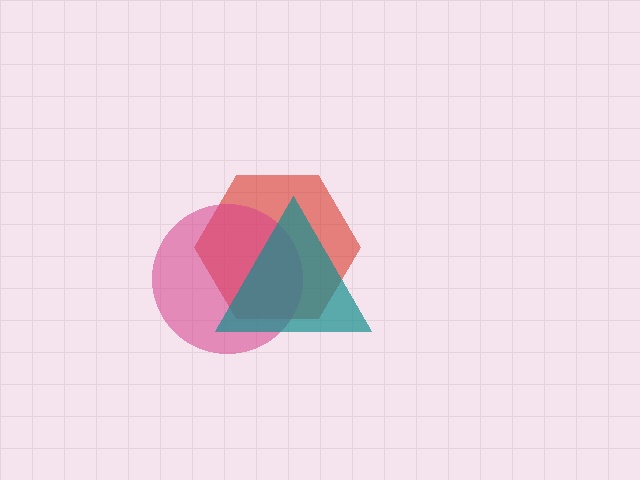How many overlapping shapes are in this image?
There are 3 overlapping shapes in the image.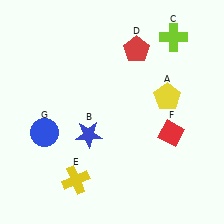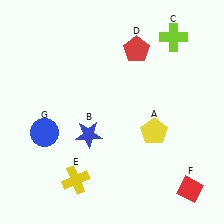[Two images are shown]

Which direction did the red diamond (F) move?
The red diamond (F) moved down.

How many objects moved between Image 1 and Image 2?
2 objects moved between the two images.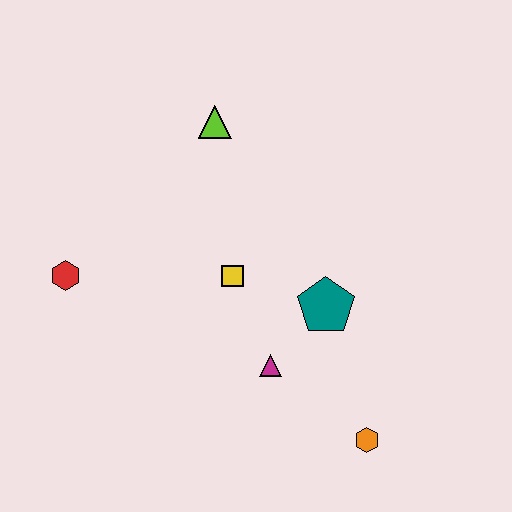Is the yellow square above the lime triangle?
No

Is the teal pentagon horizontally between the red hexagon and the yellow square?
No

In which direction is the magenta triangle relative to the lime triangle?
The magenta triangle is below the lime triangle.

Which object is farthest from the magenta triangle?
The lime triangle is farthest from the magenta triangle.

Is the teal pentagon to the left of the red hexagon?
No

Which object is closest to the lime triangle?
The yellow square is closest to the lime triangle.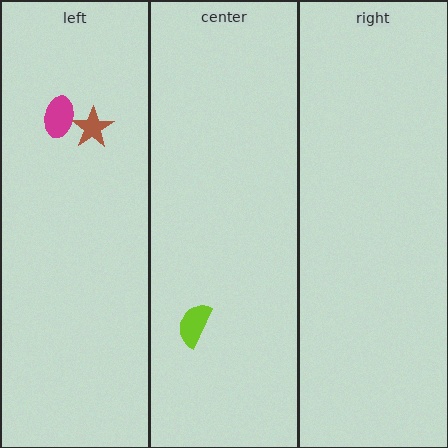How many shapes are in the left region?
2.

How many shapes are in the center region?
1.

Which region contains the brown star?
The left region.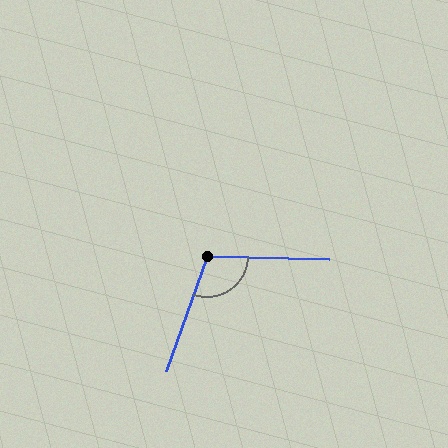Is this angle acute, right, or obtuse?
It is obtuse.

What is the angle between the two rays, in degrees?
Approximately 108 degrees.